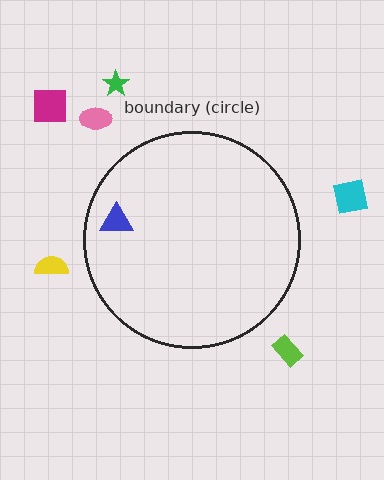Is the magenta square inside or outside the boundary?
Outside.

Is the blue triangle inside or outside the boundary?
Inside.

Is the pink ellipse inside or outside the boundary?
Outside.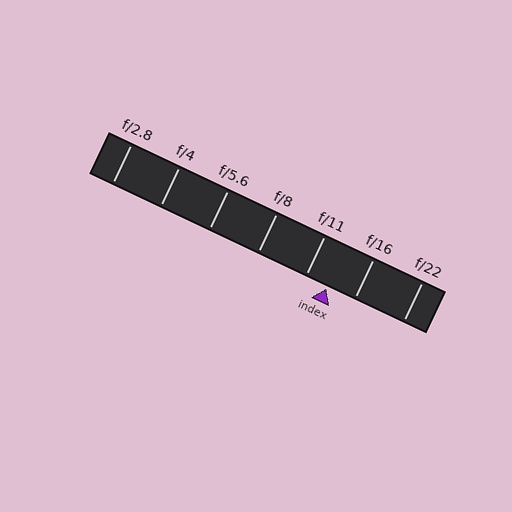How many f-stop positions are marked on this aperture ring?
There are 7 f-stop positions marked.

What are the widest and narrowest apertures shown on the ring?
The widest aperture shown is f/2.8 and the narrowest is f/22.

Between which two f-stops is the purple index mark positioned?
The index mark is between f/11 and f/16.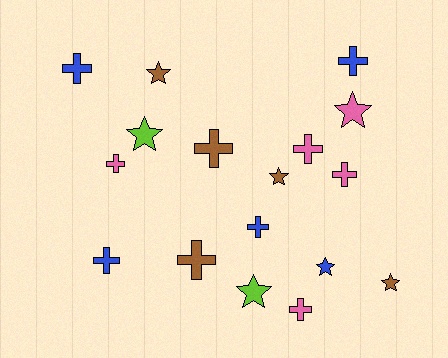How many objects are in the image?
There are 17 objects.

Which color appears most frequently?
Brown, with 5 objects.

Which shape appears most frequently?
Cross, with 10 objects.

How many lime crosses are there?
There are no lime crosses.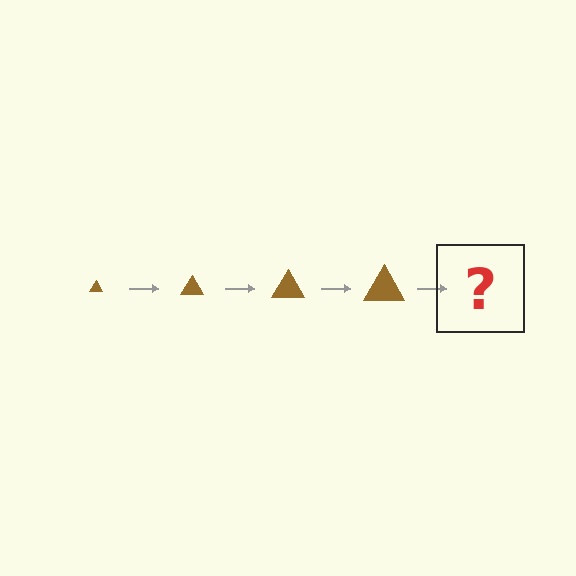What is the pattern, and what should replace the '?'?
The pattern is that the triangle gets progressively larger each step. The '?' should be a brown triangle, larger than the previous one.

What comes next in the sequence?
The next element should be a brown triangle, larger than the previous one.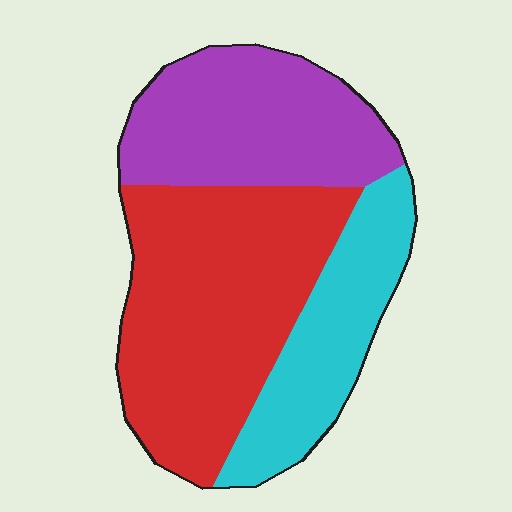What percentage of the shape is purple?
Purple takes up about one third (1/3) of the shape.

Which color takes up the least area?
Cyan, at roughly 25%.